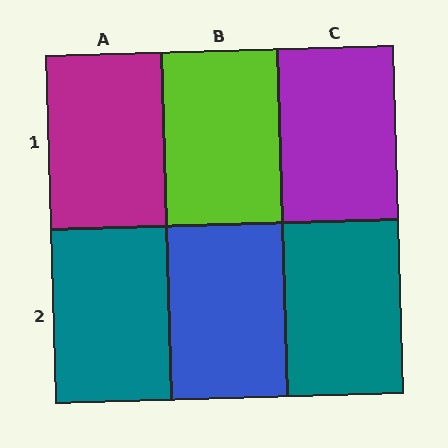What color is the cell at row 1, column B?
Lime.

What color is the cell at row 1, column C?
Purple.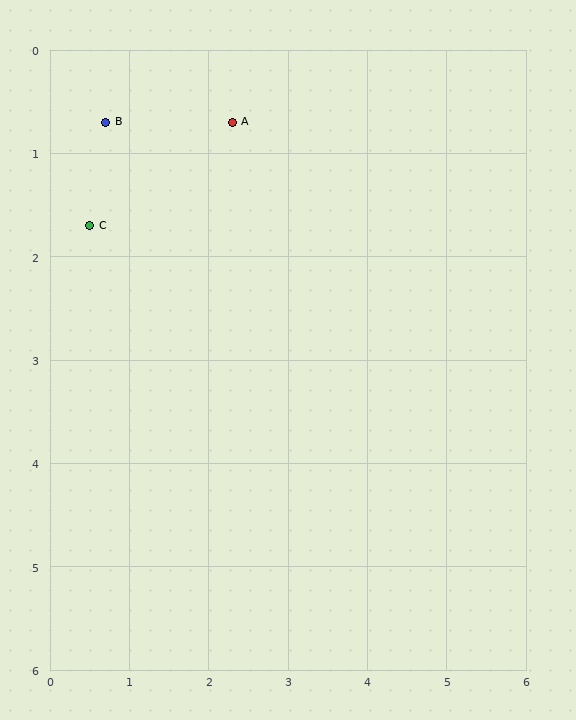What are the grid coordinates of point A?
Point A is at approximately (2.3, 0.7).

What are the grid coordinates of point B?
Point B is at approximately (0.7, 0.7).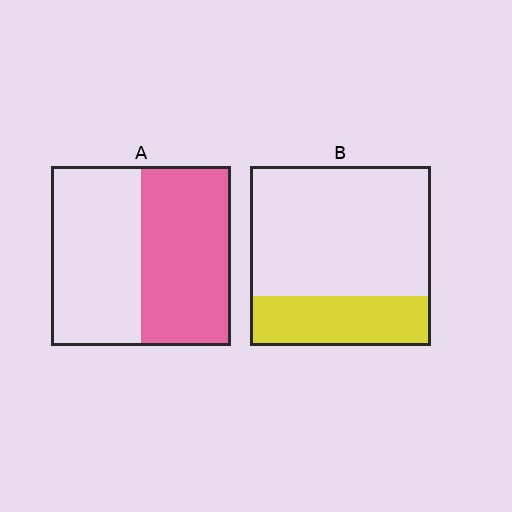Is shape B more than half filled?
No.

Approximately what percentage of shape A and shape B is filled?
A is approximately 50% and B is approximately 30%.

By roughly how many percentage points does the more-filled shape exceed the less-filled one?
By roughly 20 percentage points (A over B).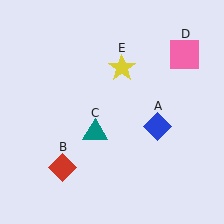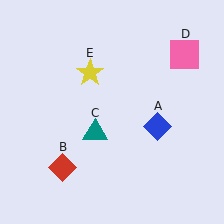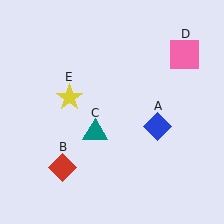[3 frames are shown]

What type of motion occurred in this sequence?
The yellow star (object E) rotated counterclockwise around the center of the scene.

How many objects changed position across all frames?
1 object changed position: yellow star (object E).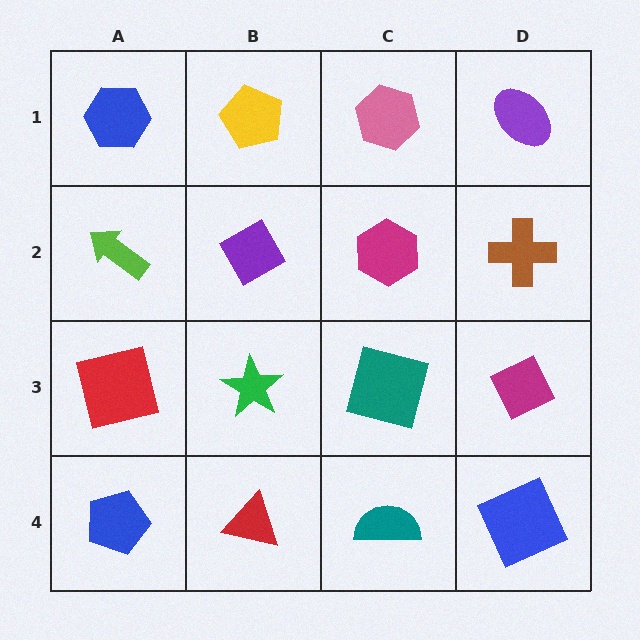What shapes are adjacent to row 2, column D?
A purple ellipse (row 1, column D), a magenta diamond (row 3, column D), a magenta hexagon (row 2, column C).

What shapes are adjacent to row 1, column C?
A magenta hexagon (row 2, column C), a yellow pentagon (row 1, column B), a purple ellipse (row 1, column D).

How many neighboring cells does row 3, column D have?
3.